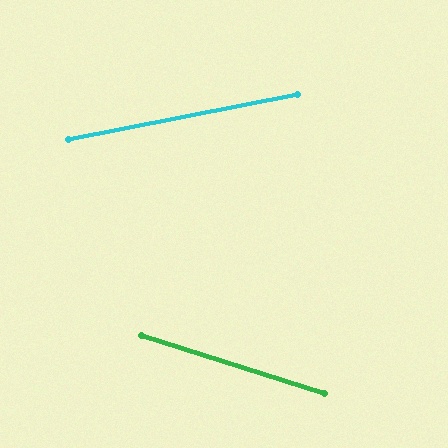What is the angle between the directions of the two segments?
Approximately 29 degrees.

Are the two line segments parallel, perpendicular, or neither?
Neither parallel nor perpendicular — they differ by about 29°.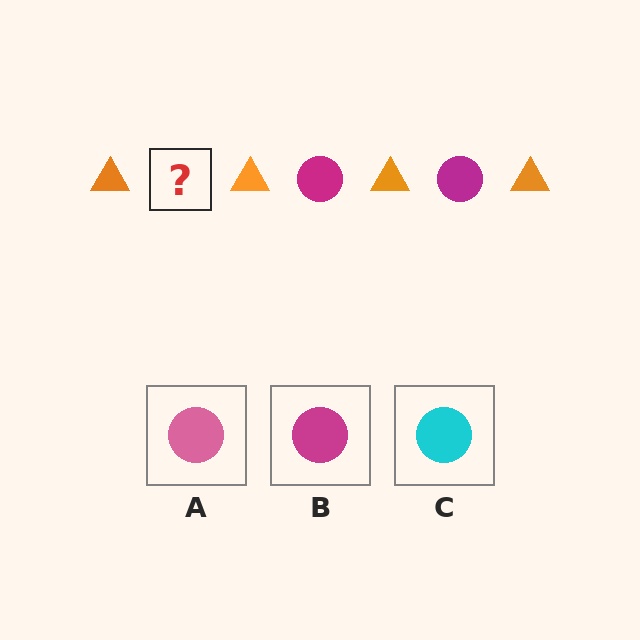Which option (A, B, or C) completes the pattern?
B.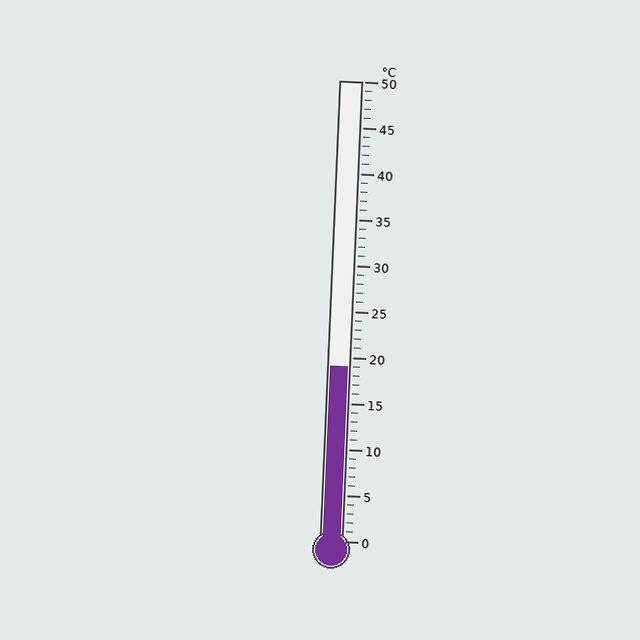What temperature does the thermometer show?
The thermometer shows approximately 19°C.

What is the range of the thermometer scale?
The thermometer scale ranges from 0°C to 50°C.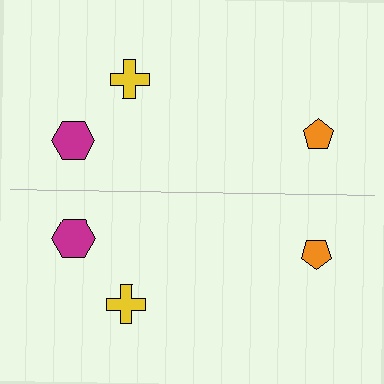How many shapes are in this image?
There are 6 shapes in this image.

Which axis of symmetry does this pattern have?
The pattern has a horizontal axis of symmetry running through the center of the image.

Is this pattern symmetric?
Yes, this pattern has bilateral (reflection) symmetry.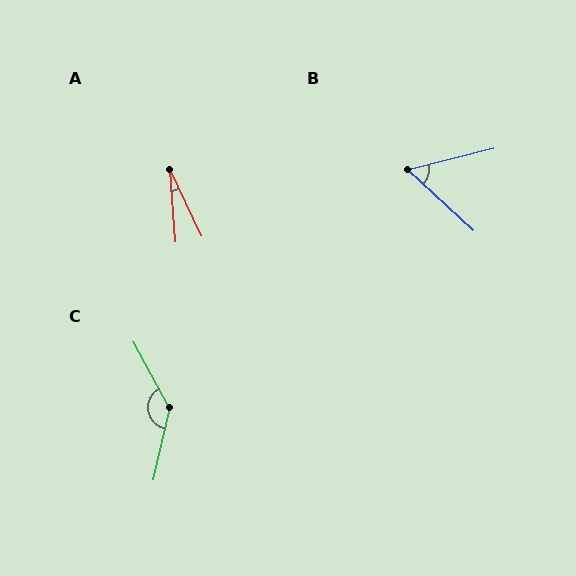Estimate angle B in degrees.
Approximately 57 degrees.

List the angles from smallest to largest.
A (21°), B (57°), C (139°).